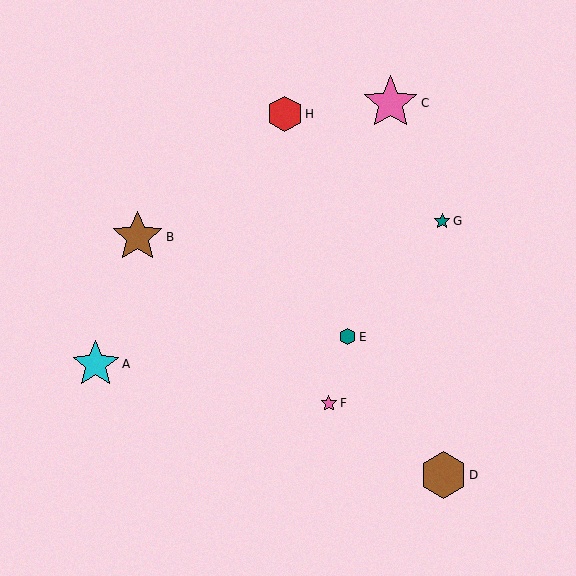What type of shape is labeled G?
Shape G is a teal star.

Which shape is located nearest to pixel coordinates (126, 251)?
The brown star (labeled B) at (137, 237) is nearest to that location.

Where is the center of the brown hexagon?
The center of the brown hexagon is at (443, 475).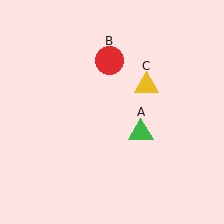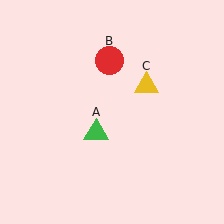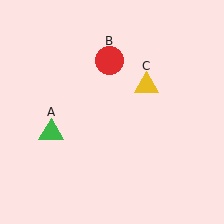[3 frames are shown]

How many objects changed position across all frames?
1 object changed position: green triangle (object A).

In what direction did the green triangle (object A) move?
The green triangle (object A) moved left.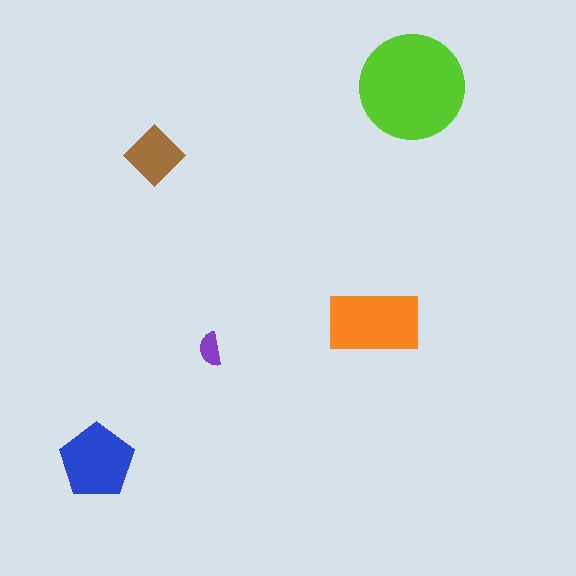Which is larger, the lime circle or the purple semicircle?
The lime circle.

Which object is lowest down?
The blue pentagon is bottommost.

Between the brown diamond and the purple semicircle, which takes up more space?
The brown diamond.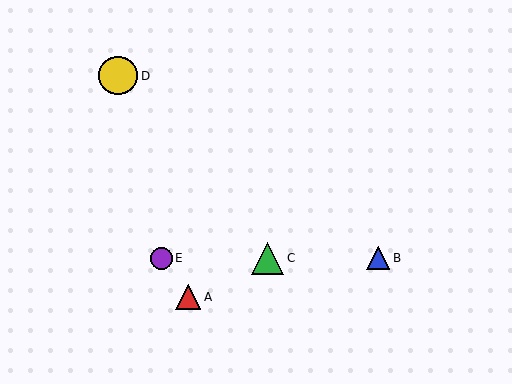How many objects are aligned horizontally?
3 objects (B, C, E) are aligned horizontally.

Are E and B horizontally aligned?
Yes, both are at y≈258.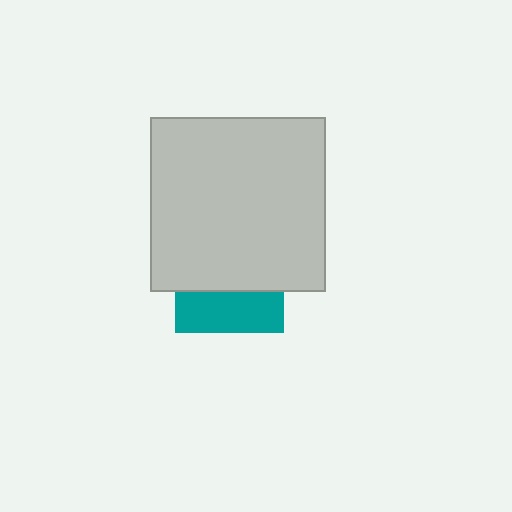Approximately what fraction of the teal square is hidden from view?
Roughly 62% of the teal square is hidden behind the light gray rectangle.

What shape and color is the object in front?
The object in front is a light gray rectangle.